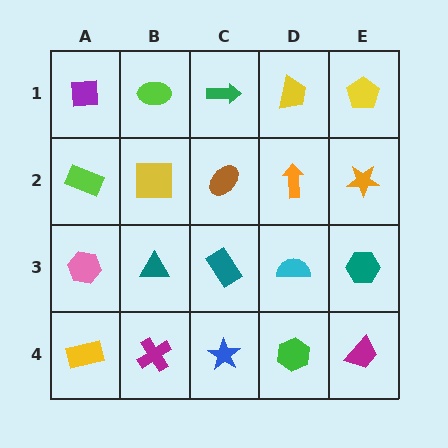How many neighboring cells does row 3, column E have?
3.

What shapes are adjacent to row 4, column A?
A pink hexagon (row 3, column A), a magenta cross (row 4, column B).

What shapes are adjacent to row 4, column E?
A teal hexagon (row 3, column E), a green hexagon (row 4, column D).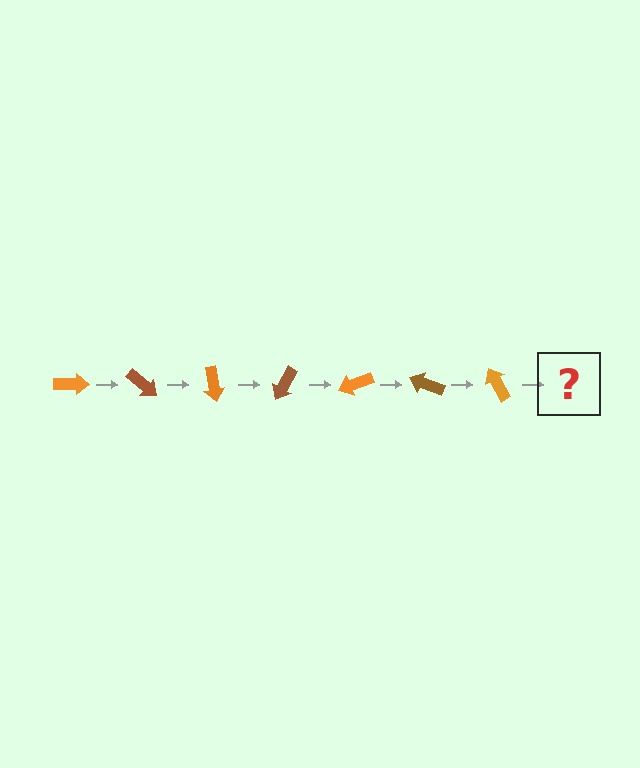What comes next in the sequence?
The next element should be a brown arrow, rotated 280 degrees from the start.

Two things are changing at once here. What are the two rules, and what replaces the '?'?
The two rules are that it rotates 40 degrees each step and the color cycles through orange and brown. The '?' should be a brown arrow, rotated 280 degrees from the start.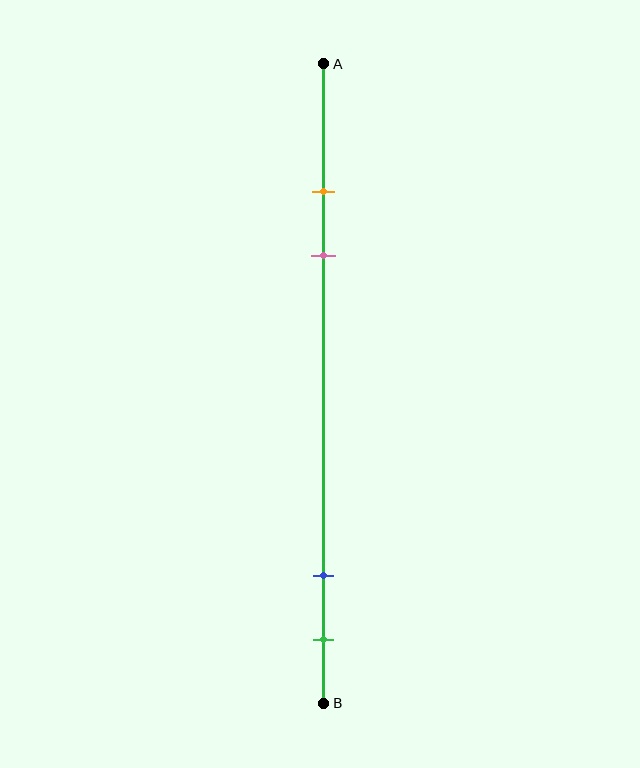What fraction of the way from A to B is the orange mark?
The orange mark is approximately 20% (0.2) of the way from A to B.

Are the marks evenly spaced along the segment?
No, the marks are not evenly spaced.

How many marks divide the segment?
There are 4 marks dividing the segment.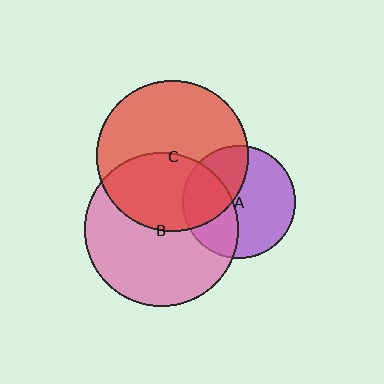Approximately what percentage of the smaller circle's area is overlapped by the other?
Approximately 40%.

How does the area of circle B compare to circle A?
Approximately 1.8 times.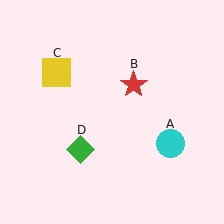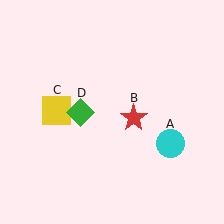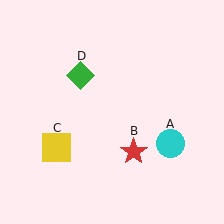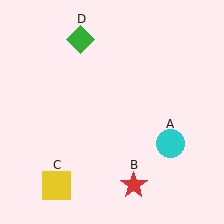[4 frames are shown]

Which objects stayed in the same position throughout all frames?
Cyan circle (object A) remained stationary.